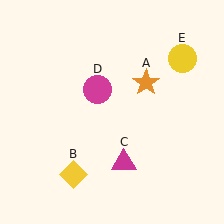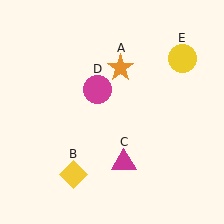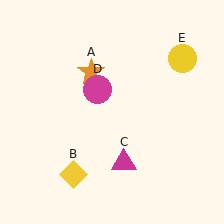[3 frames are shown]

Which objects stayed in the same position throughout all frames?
Yellow diamond (object B) and magenta triangle (object C) and magenta circle (object D) and yellow circle (object E) remained stationary.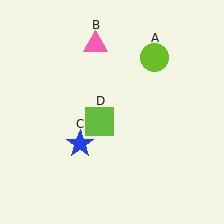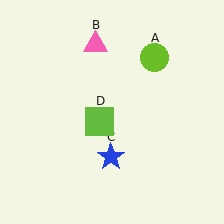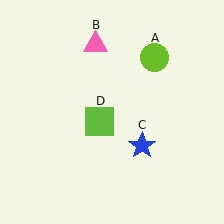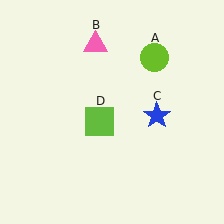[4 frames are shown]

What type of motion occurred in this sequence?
The blue star (object C) rotated counterclockwise around the center of the scene.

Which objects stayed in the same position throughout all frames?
Lime circle (object A) and pink triangle (object B) and lime square (object D) remained stationary.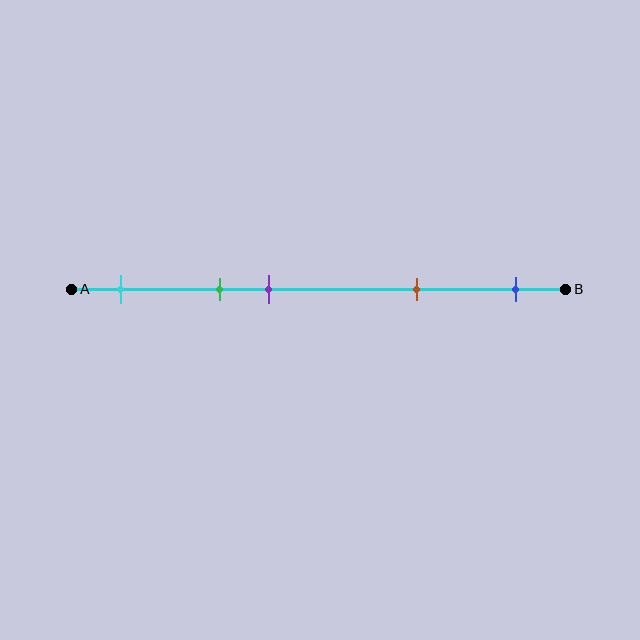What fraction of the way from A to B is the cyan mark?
The cyan mark is approximately 10% (0.1) of the way from A to B.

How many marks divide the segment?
There are 5 marks dividing the segment.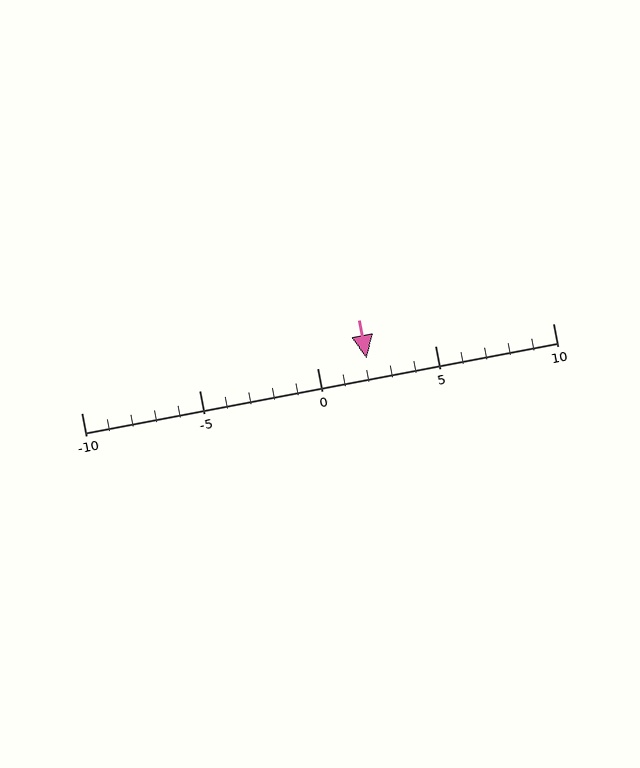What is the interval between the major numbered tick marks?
The major tick marks are spaced 5 units apart.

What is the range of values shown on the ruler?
The ruler shows values from -10 to 10.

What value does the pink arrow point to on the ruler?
The pink arrow points to approximately 2.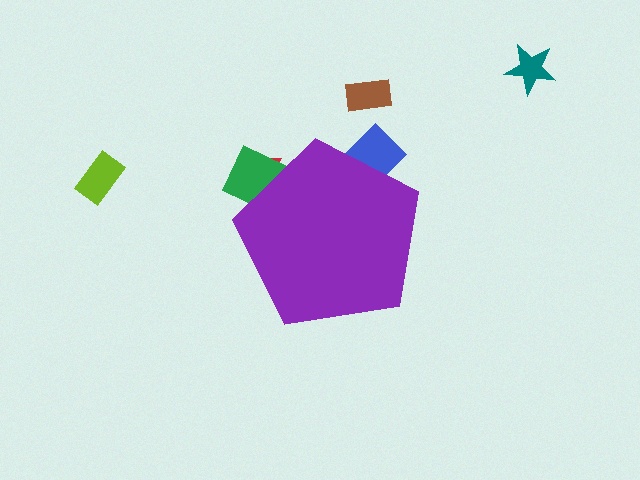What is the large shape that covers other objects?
A purple pentagon.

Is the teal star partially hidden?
No, the teal star is fully visible.